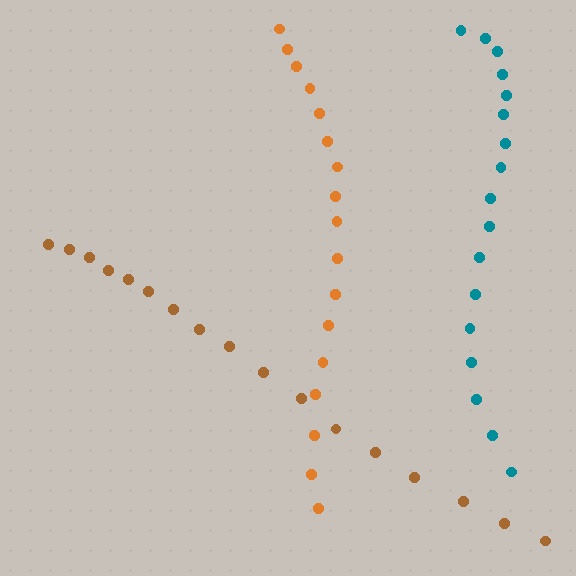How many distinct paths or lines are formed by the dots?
There are 3 distinct paths.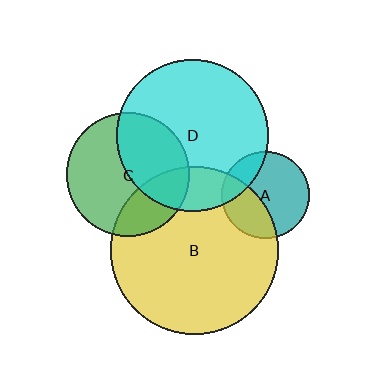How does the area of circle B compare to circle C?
Approximately 1.9 times.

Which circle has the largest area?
Circle B (yellow).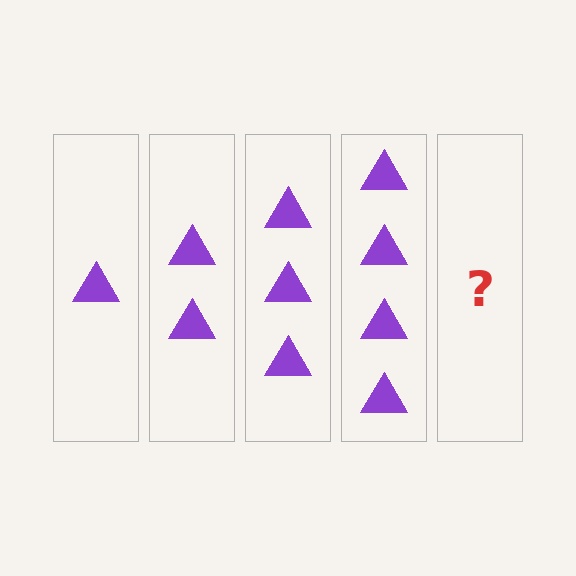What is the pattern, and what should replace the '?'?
The pattern is that each step adds one more triangle. The '?' should be 5 triangles.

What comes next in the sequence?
The next element should be 5 triangles.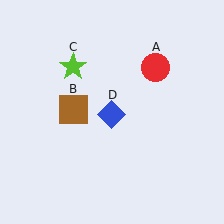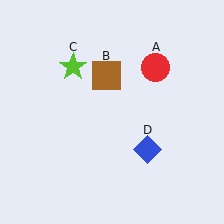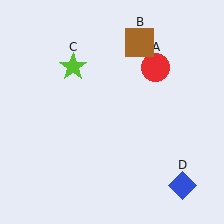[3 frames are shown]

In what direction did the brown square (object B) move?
The brown square (object B) moved up and to the right.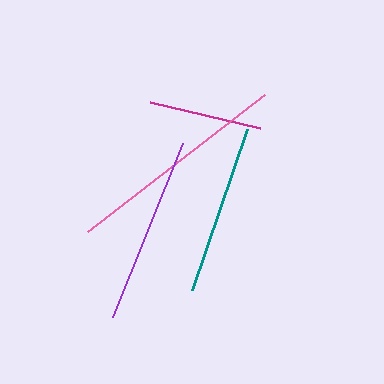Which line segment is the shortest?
The magenta line is the shortest at approximately 112 pixels.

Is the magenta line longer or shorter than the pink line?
The pink line is longer than the magenta line.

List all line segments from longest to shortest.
From longest to shortest: pink, purple, teal, magenta.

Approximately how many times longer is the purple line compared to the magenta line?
The purple line is approximately 1.7 times the length of the magenta line.